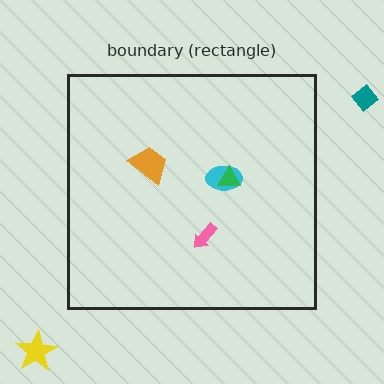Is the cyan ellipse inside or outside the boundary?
Inside.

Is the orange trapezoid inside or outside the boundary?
Inside.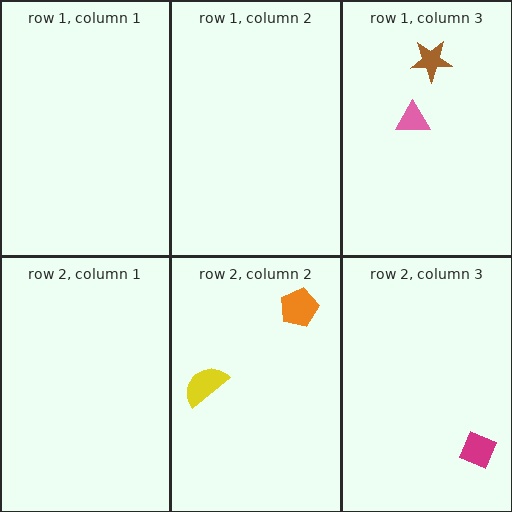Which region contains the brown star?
The row 1, column 3 region.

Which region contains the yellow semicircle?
The row 2, column 2 region.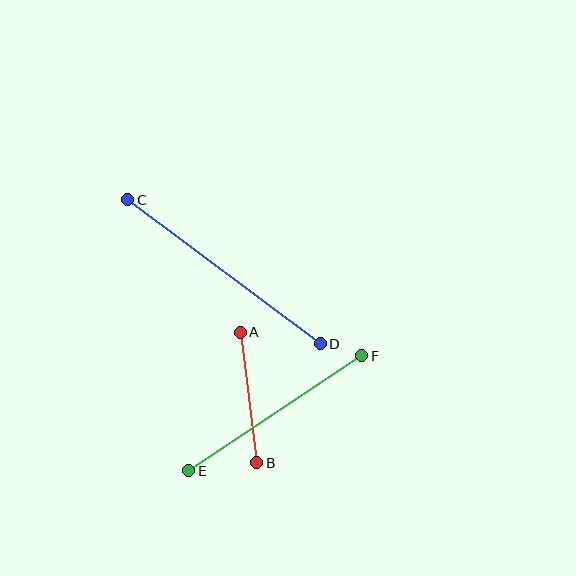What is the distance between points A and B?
The distance is approximately 132 pixels.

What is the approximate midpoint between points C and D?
The midpoint is at approximately (224, 272) pixels.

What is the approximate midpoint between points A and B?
The midpoint is at approximately (248, 397) pixels.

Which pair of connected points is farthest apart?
Points C and D are farthest apart.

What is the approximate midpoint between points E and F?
The midpoint is at approximately (275, 413) pixels.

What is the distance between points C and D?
The distance is approximately 241 pixels.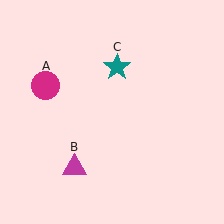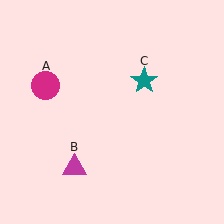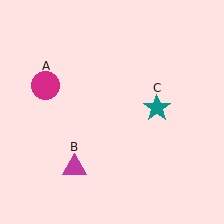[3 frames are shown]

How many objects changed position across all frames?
1 object changed position: teal star (object C).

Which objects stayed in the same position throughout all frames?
Magenta circle (object A) and magenta triangle (object B) remained stationary.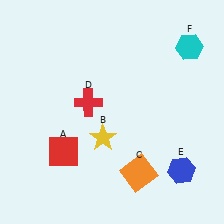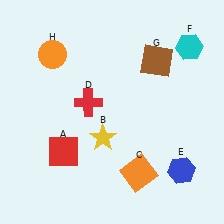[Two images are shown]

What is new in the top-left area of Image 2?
An orange circle (H) was added in the top-left area of Image 2.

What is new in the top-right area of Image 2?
A brown square (G) was added in the top-right area of Image 2.